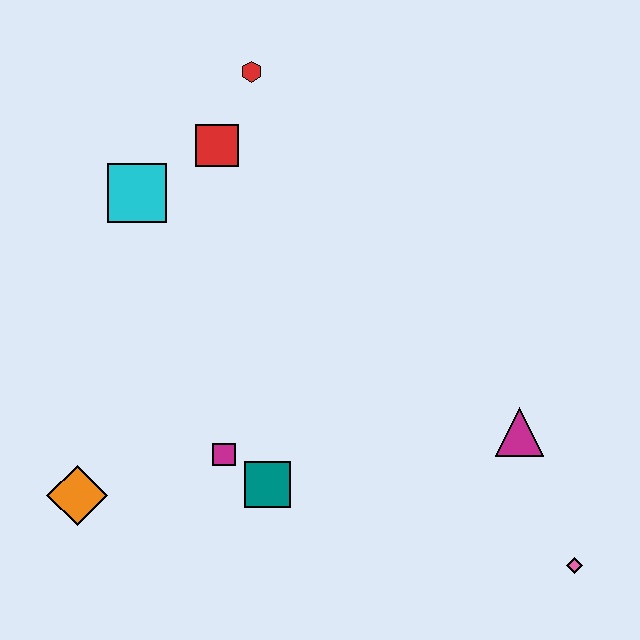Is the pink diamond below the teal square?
Yes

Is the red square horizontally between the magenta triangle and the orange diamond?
Yes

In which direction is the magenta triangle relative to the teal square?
The magenta triangle is to the right of the teal square.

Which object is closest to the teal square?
The magenta square is closest to the teal square.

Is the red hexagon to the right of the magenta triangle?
No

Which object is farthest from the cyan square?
The pink diamond is farthest from the cyan square.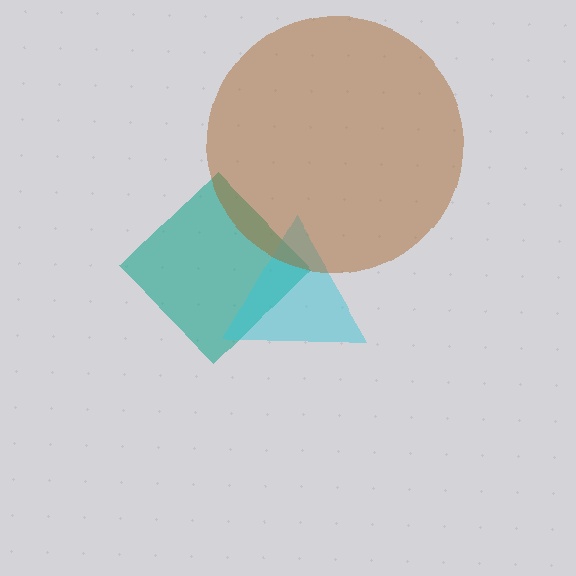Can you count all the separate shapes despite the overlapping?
Yes, there are 3 separate shapes.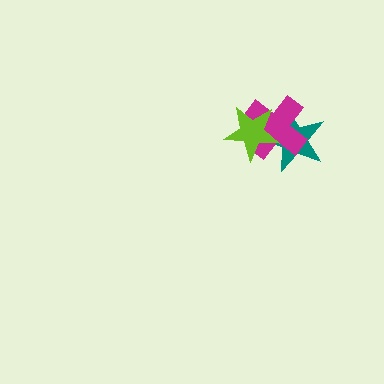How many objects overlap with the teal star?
2 objects overlap with the teal star.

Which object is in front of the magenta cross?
The lime star is in front of the magenta cross.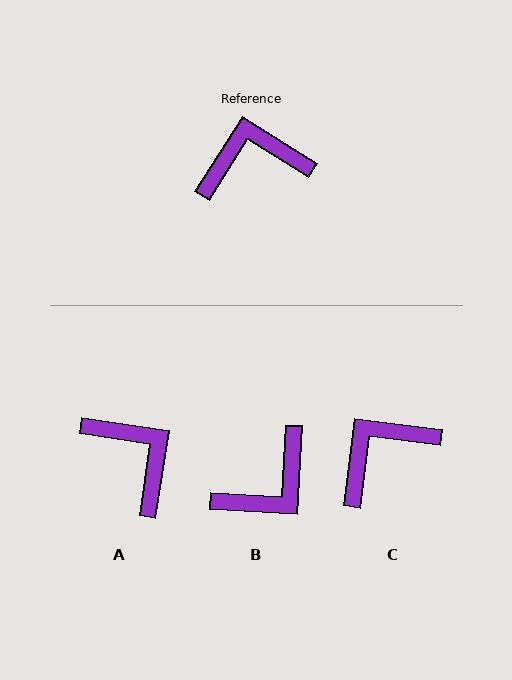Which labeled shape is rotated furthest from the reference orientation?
B, about 151 degrees away.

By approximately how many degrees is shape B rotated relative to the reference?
Approximately 151 degrees clockwise.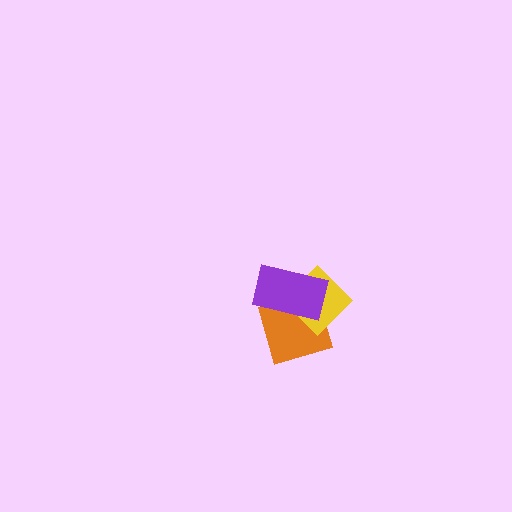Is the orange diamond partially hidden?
Yes, it is partially covered by another shape.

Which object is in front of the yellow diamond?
The purple rectangle is in front of the yellow diamond.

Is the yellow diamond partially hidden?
Yes, it is partially covered by another shape.